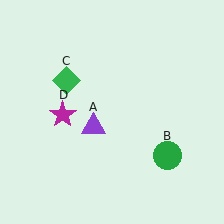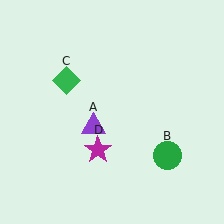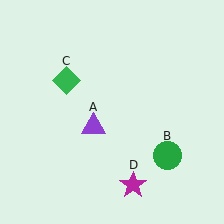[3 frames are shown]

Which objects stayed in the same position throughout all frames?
Purple triangle (object A) and green circle (object B) and green diamond (object C) remained stationary.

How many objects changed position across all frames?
1 object changed position: magenta star (object D).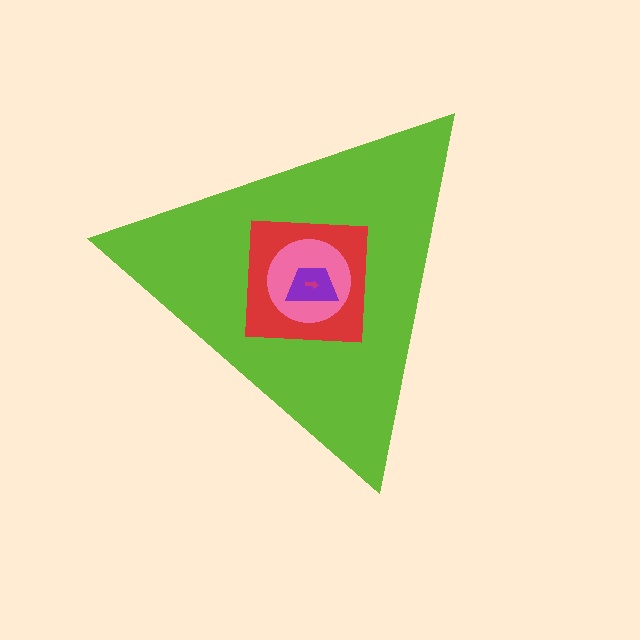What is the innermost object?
The magenta arrow.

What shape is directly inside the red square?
The pink circle.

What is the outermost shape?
The lime triangle.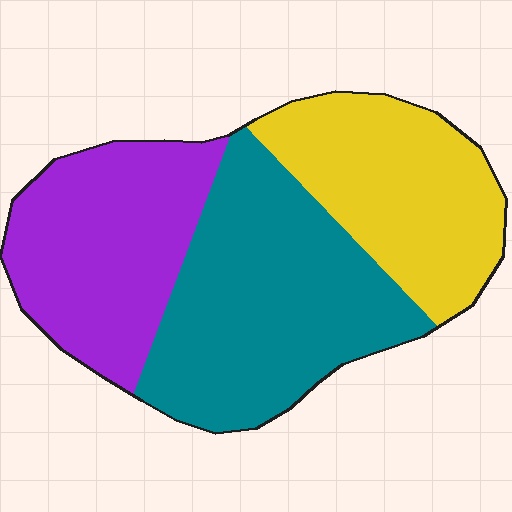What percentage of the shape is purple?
Purple covers roughly 30% of the shape.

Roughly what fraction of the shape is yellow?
Yellow takes up between a sixth and a third of the shape.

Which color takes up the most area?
Teal, at roughly 40%.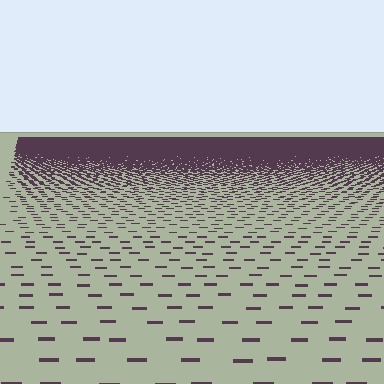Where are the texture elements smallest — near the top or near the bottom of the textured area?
Near the top.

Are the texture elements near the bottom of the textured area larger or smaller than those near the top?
Larger. Near the bottom, elements are closer to the viewer and appear at a bigger on-screen size.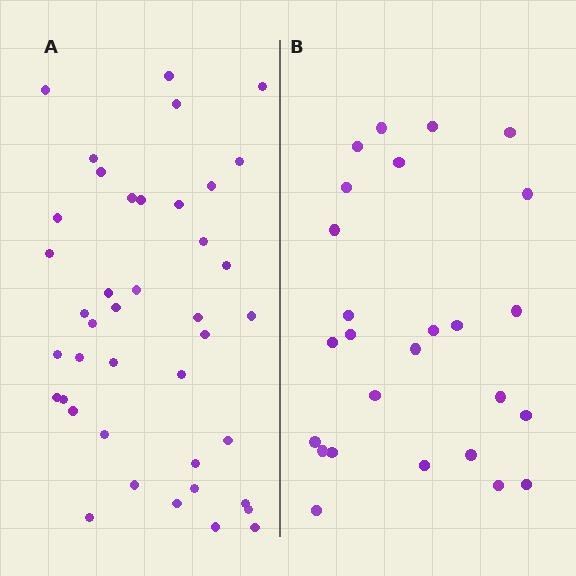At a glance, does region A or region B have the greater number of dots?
Region A (the left region) has more dots.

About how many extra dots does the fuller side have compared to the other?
Region A has approximately 15 more dots than region B.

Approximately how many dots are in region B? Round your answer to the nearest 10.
About 30 dots. (The exact count is 26, which rounds to 30.)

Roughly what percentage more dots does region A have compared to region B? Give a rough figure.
About 60% more.